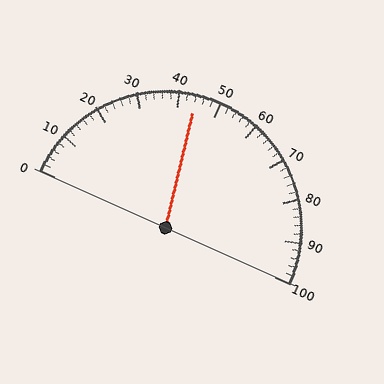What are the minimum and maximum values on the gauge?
The gauge ranges from 0 to 100.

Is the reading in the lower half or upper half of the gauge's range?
The reading is in the lower half of the range (0 to 100).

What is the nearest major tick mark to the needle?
The nearest major tick mark is 40.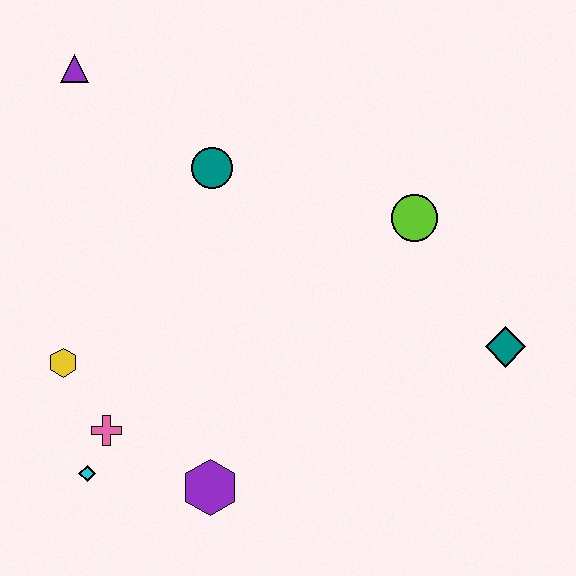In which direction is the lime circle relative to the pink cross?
The lime circle is to the right of the pink cross.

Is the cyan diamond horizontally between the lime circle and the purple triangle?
Yes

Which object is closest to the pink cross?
The cyan diamond is closest to the pink cross.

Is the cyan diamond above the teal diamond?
No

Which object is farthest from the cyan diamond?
The teal diamond is farthest from the cyan diamond.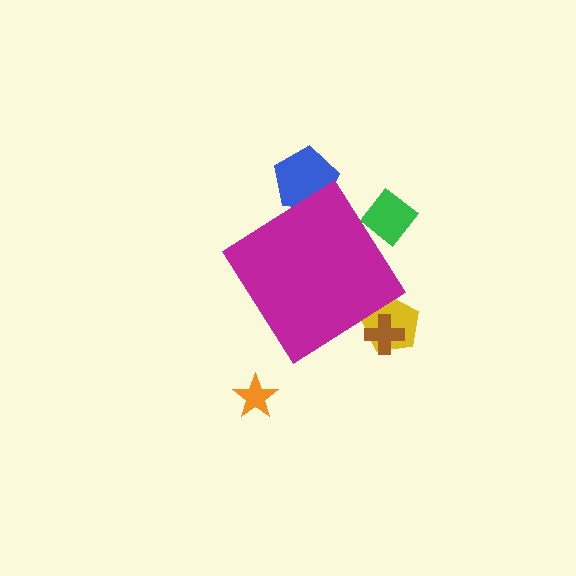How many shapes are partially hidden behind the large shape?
4 shapes are partially hidden.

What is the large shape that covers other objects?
A magenta diamond.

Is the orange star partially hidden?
No, the orange star is fully visible.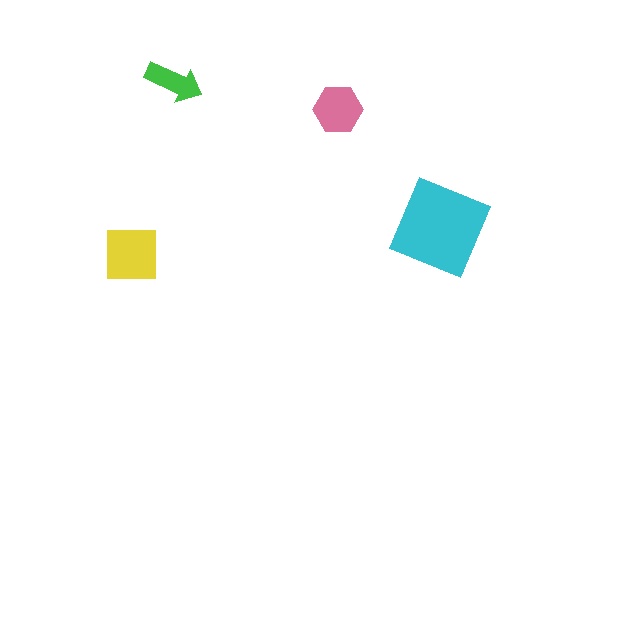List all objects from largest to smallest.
The cyan diamond, the yellow square, the pink hexagon, the green arrow.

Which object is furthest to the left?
The yellow square is leftmost.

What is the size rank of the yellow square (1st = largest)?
2nd.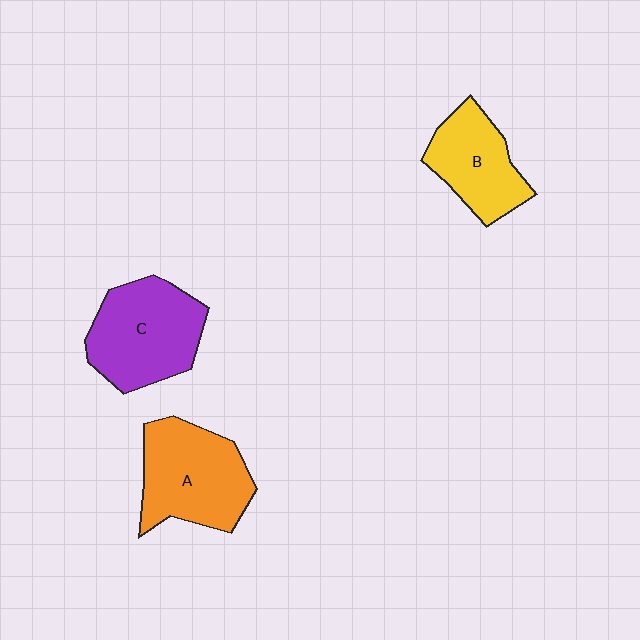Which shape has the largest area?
Shape C (purple).